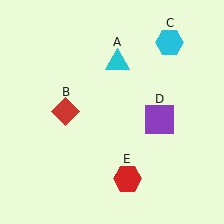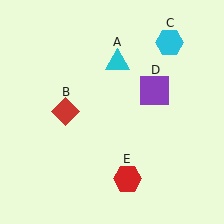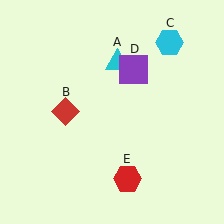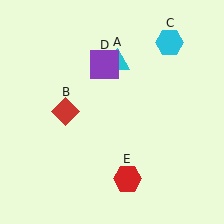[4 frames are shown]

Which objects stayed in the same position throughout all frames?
Cyan triangle (object A) and red diamond (object B) and cyan hexagon (object C) and red hexagon (object E) remained stationary.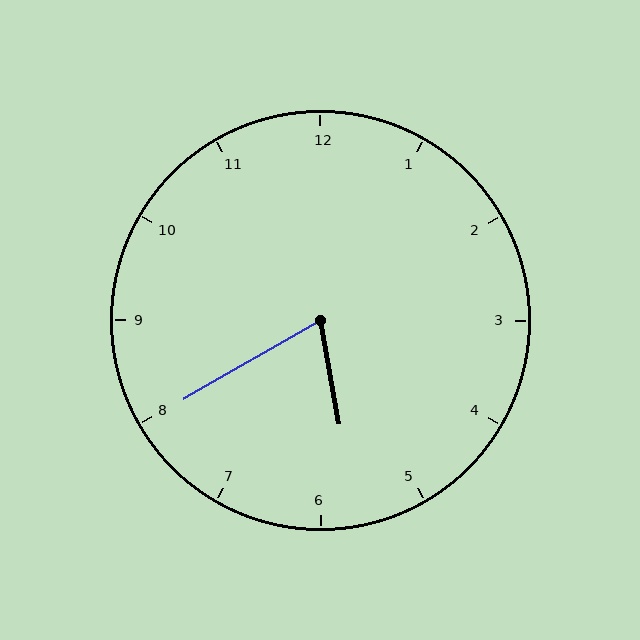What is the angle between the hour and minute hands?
Approximately 70 degrees.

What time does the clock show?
5:40.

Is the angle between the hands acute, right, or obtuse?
It is acute.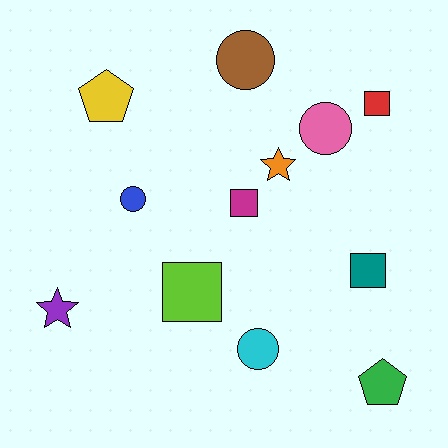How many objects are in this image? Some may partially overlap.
There are 12 objects.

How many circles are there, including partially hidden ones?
There are 4 circles.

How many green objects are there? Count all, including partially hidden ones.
There is 1 green object.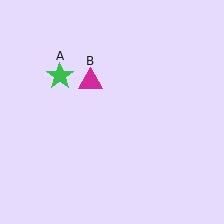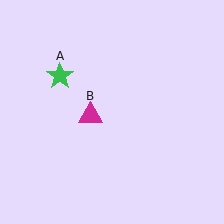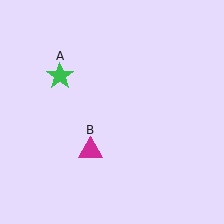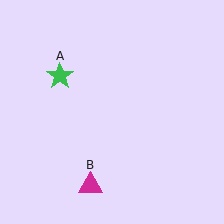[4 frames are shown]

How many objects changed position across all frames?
1 object changed position: magenta triangle (object B).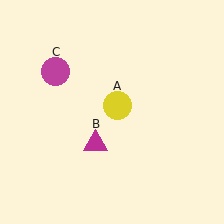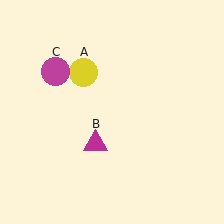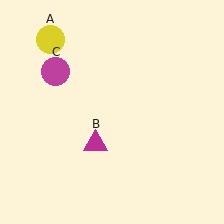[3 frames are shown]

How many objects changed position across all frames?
1 object changed position: yellow circle (object A).